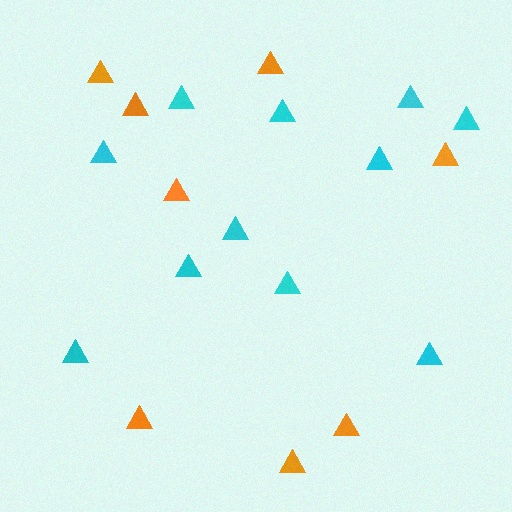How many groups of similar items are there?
There are 2 groups: one group of orange triangles (8) and one group of cyan triangles (11).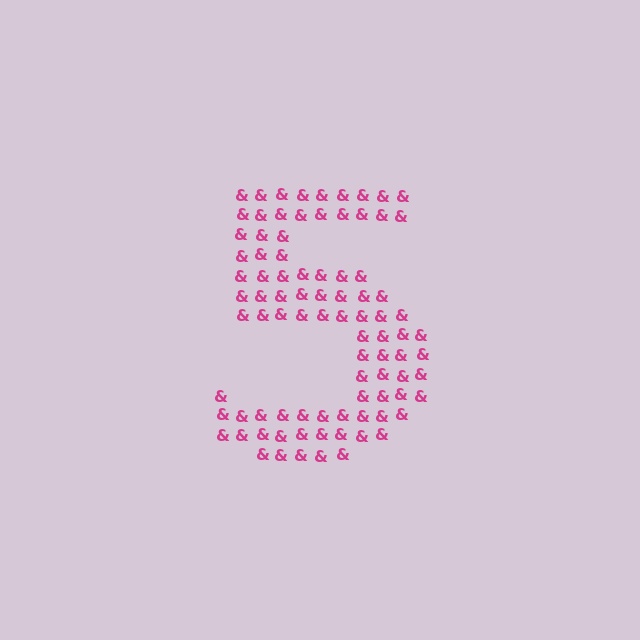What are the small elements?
The small elements are ampersands.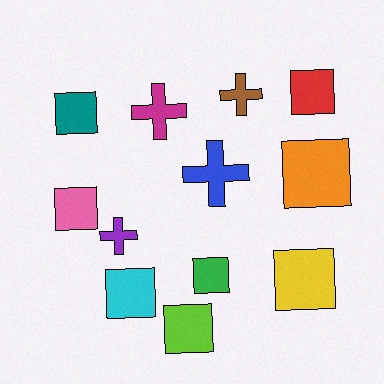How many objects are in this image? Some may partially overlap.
There are 12 objects.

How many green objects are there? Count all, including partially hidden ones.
There is 1 green object.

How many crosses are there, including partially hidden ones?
There are 4 crosses.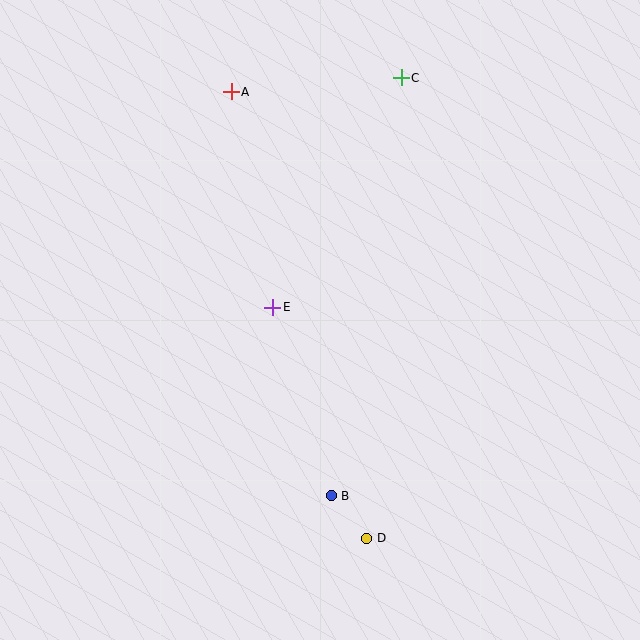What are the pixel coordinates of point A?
Point A is at (231, 92).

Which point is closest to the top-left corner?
Point A is closest to the top-left corner.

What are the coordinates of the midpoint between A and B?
The midpoint between A and B is at (281, 294).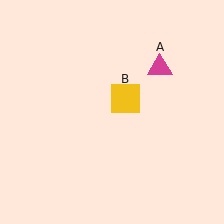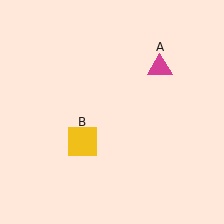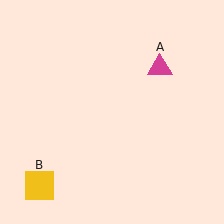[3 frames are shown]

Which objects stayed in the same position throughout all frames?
Magenta triangle (object A) remained stationary.